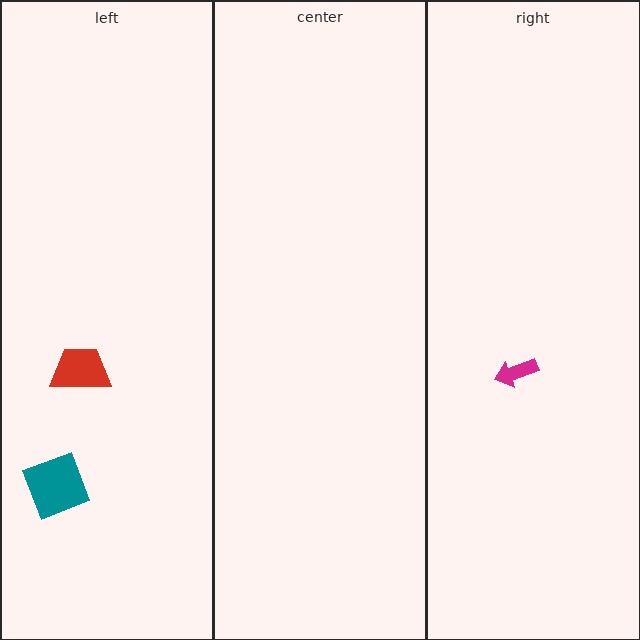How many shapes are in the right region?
1.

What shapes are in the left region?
The teal diamond, the red trapezoid.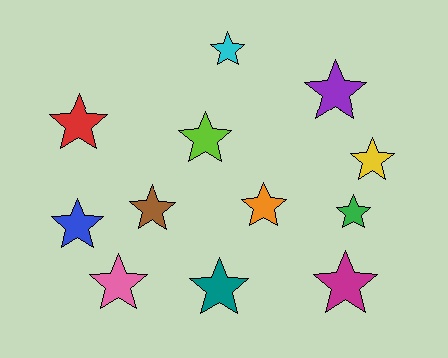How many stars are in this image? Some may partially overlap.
There are 12 stars.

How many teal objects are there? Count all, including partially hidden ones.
There is 1 teal object.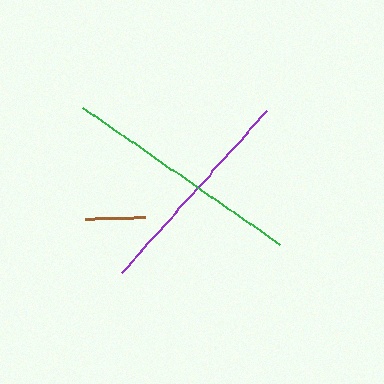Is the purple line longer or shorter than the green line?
The green line is longer than the purple line.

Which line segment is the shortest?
The brown line is the shortest at approximately 60 pixels.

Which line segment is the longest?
The green line is the longest at approximately 240 pixels.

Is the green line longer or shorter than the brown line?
The green line is longer than the brown line.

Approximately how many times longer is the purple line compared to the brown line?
The purple line is approximately 3.6 times the length of the brown line.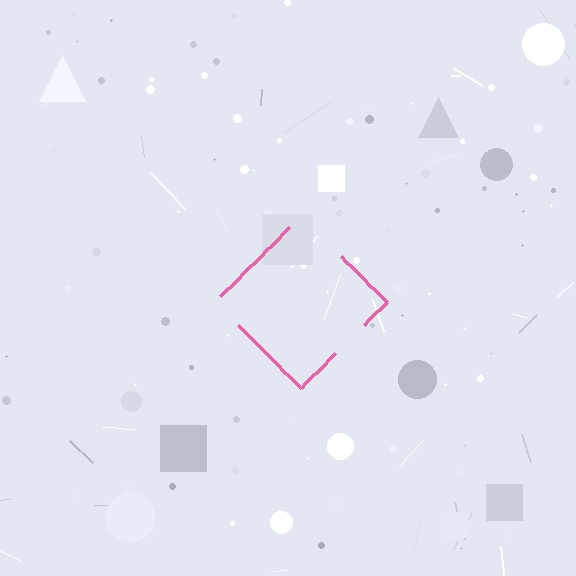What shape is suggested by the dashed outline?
The dashed outline suggests a diamond.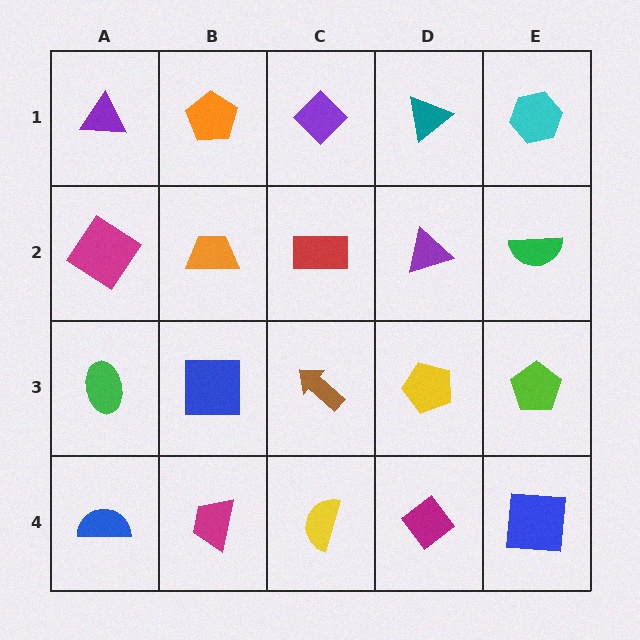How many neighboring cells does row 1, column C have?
3.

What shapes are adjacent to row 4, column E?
A lime pentagon (row 3, column E), a magenta diamond (row 4, column D).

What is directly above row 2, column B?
An orange pentagon.